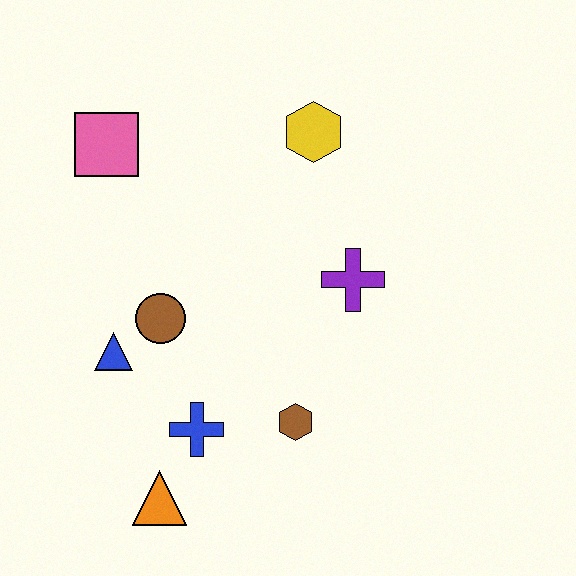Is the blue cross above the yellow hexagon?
No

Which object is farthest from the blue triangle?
The yellow hexagon is farthest from the blue triangle.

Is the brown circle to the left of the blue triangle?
No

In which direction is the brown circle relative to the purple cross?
The brown circle is to the left of the purple cross.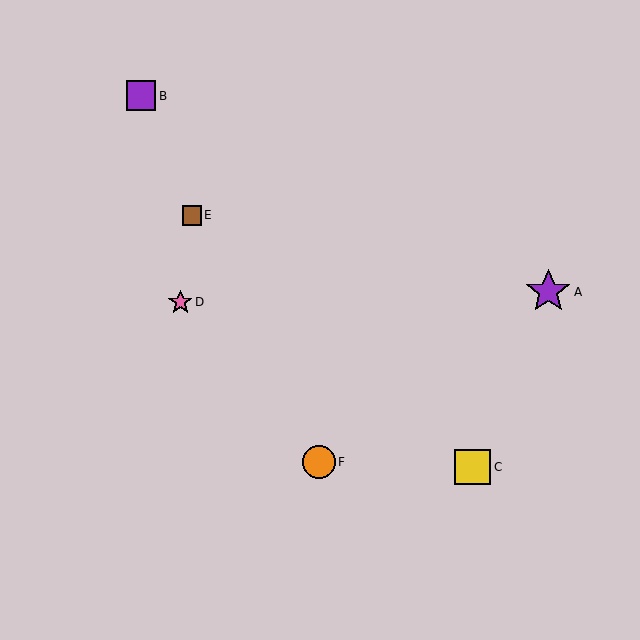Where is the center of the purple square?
The center of the purple square is at (141, 96).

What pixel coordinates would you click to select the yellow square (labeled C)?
Click at (473, 467) to select the yellow square C.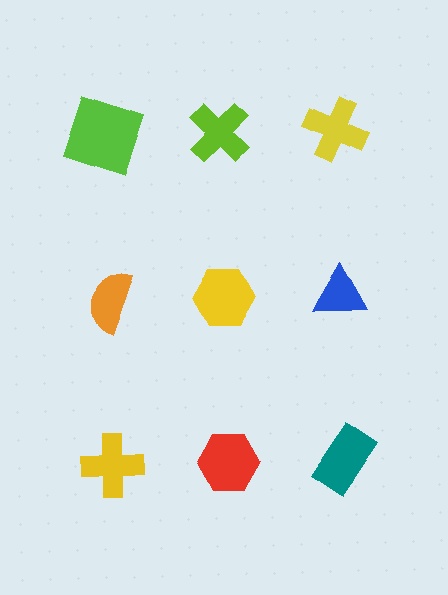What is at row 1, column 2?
A lime cross.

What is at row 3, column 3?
A teal rectangle.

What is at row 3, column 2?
A red hexagon.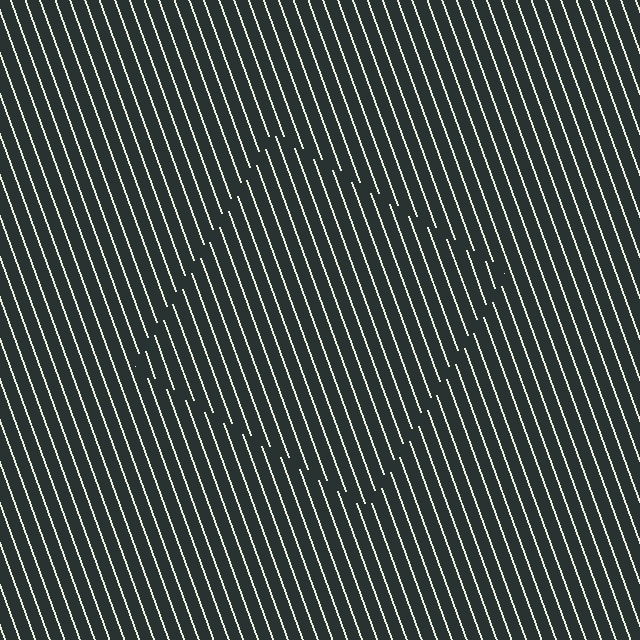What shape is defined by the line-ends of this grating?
An illusory square. The interior of the shape contains the same grating, shifted by half a period — the contour is defined by the phase discontinuity where line-ends from the inner and outer gratings abut.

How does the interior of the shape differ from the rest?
The interior of the shape contains the same grating, shifted by half a period — the contour is defined by the phase discontinuity where line-ends from the inner and outer gratings abut.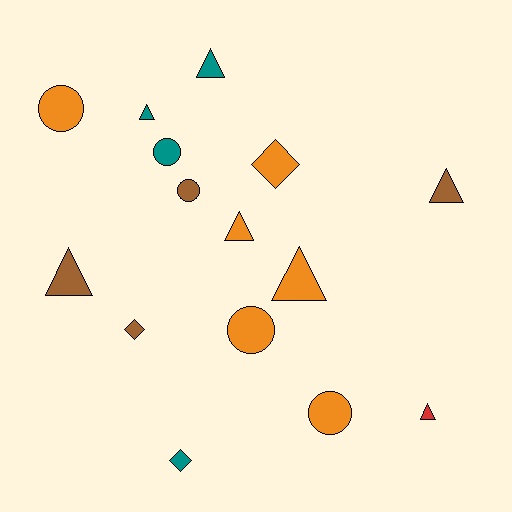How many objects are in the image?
There are 15 objects.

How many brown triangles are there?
There are 2 brown triangles.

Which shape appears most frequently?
Triangle, with 7 objects.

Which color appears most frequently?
Orange, with 6 objects.